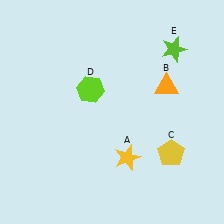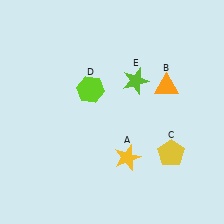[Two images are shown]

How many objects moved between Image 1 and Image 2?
1 object moved between the two images.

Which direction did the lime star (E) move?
The lime star (E) moved left.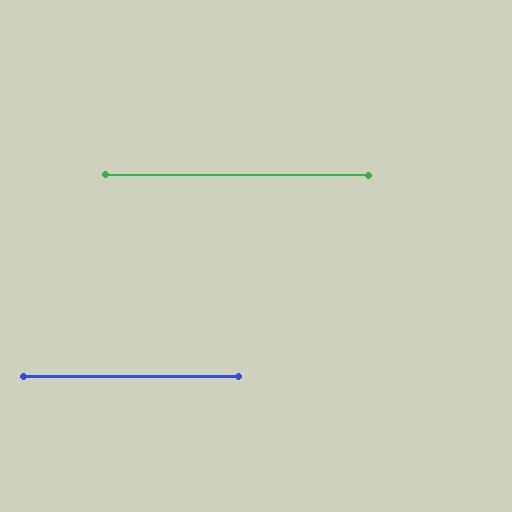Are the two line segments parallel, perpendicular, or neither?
Parallel — their directions differ by only 0.3°.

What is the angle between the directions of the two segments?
Approximately 0 degrees.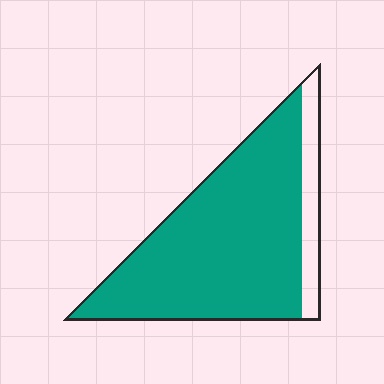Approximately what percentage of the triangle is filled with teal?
Approximately 85%.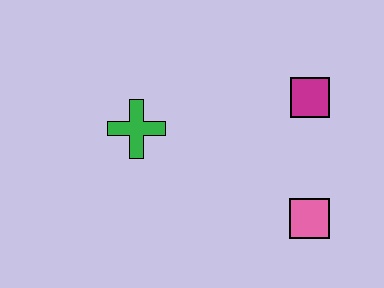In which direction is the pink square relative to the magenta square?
The pink square is below the magenta square.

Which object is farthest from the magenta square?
The green cross is farthest from the magenta square.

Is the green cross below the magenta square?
Yes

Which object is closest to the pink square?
The magenta square is closest to the pink square.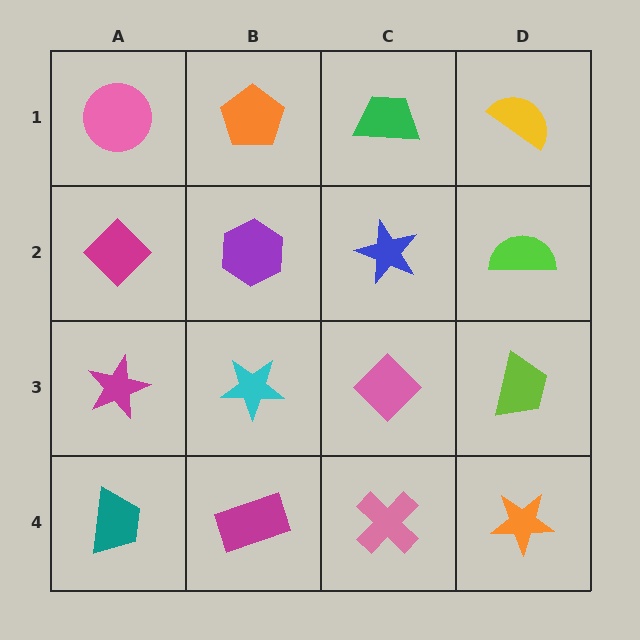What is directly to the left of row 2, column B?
A magenta diamond.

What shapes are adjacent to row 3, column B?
A purple hexagon (row 2, column B), a magenta rectangle (row 4, column B), a magenta star (row 3, column A), a pink diamond (row 3, column C).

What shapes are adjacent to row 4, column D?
A lime trapezoid (row 3, column D), a pink cross (row 4, column C).